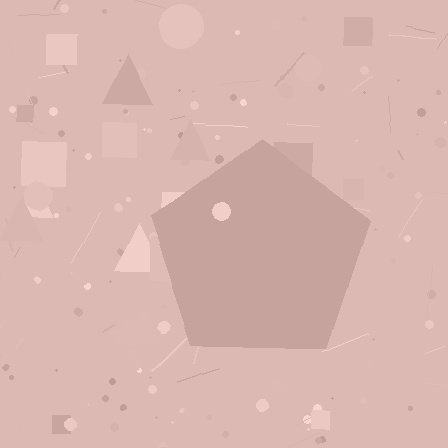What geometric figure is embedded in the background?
A pentagon is embedded in the background.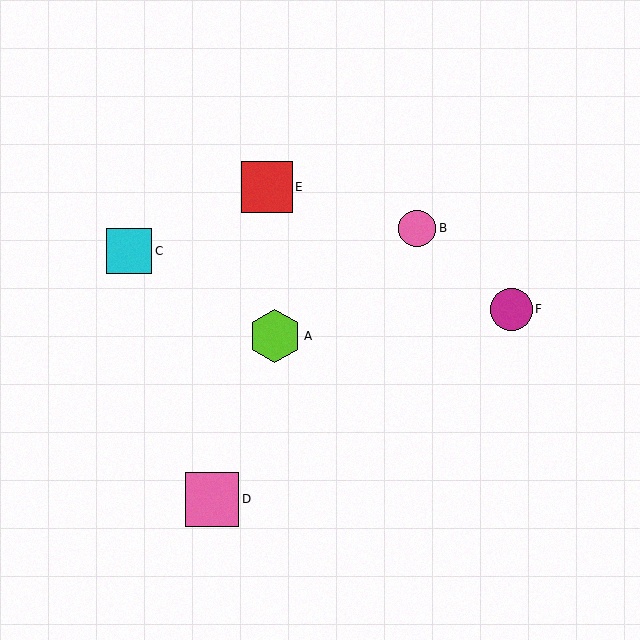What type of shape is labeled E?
Shape E is a red square.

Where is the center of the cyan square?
The center of the cyan square is at (129, 251).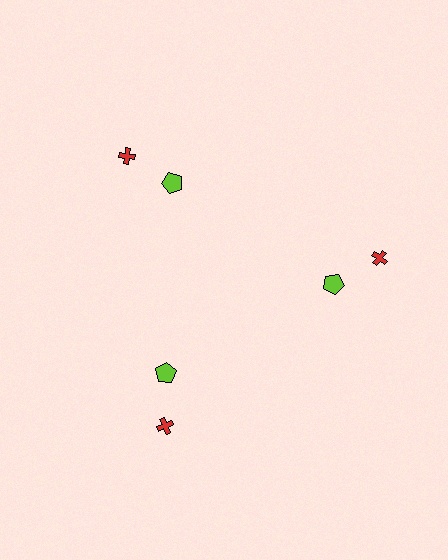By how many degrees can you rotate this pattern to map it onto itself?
The pattern maps onto itself every 120 degrees of rotation.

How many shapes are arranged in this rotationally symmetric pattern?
There are 6 shapes, arranged in 3 groups of 2.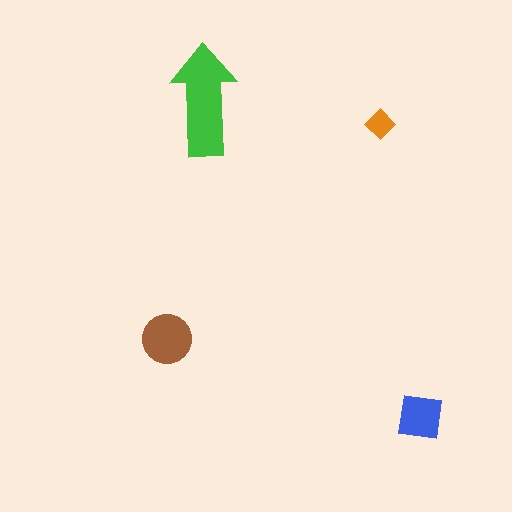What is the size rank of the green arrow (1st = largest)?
1st.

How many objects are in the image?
There are 4 objects in the image.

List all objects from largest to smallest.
The green arrow, the brown circle, the blue square, the orange diamond.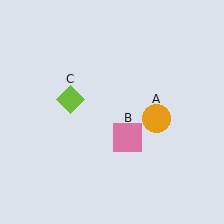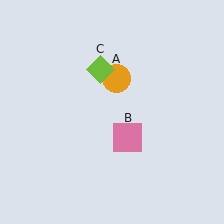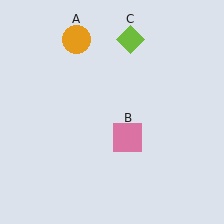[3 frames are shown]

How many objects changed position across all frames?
2 objects changed position: orange circle (object A), lime diamond (object C).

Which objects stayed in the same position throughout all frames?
Pink square (object B) remained stationary.